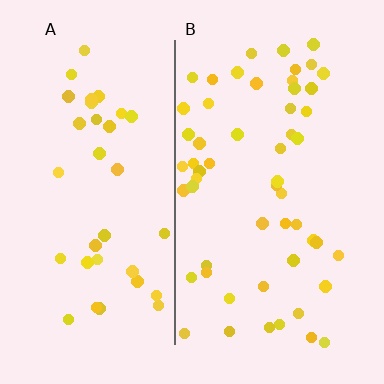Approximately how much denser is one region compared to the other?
Approximately 1.6× — region B over region A.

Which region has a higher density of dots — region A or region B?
B (the right).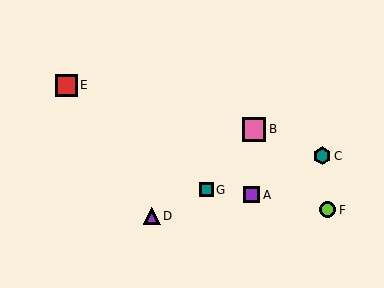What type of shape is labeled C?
Shape C is a teal hexagon.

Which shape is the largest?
The pink square (labeled B) is the largest.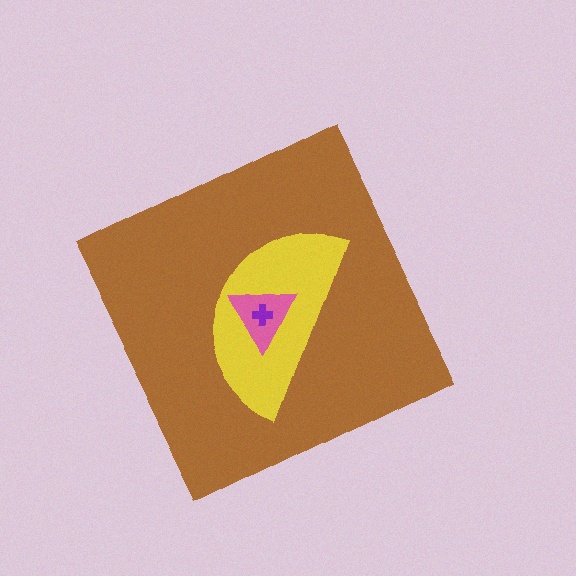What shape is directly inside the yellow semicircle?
The pink triangle.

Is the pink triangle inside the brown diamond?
Yes.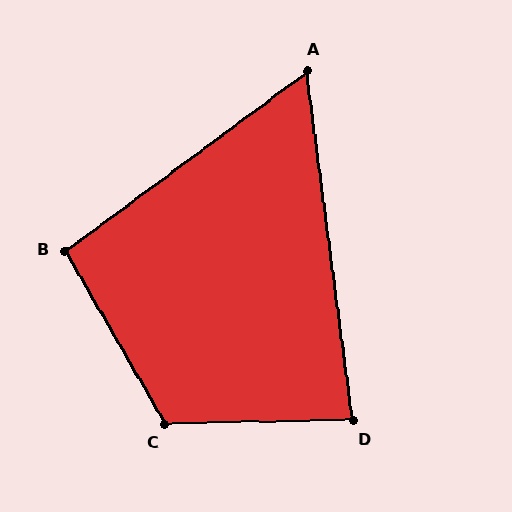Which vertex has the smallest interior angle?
A, at approximately 61 degrees.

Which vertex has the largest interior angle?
C, at approximately 119 degrees.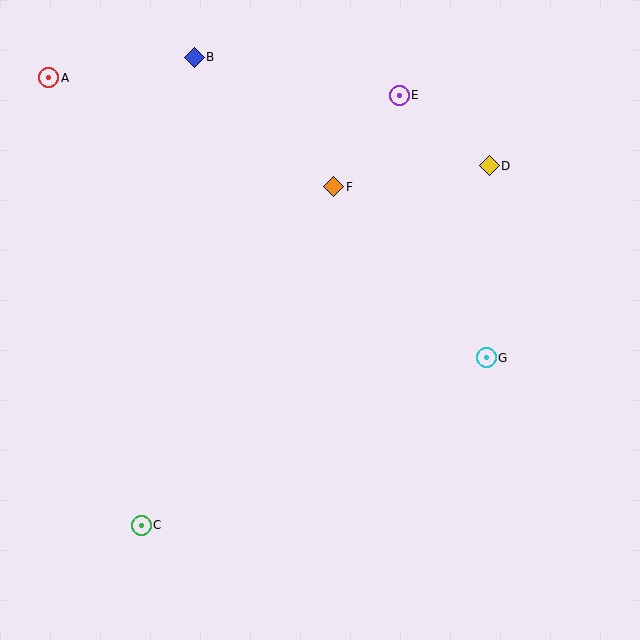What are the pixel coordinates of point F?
Point F is at (334, 187).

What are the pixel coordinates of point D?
Point D is at (489, 166).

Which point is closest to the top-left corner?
Point A is closest to the top-left corner.